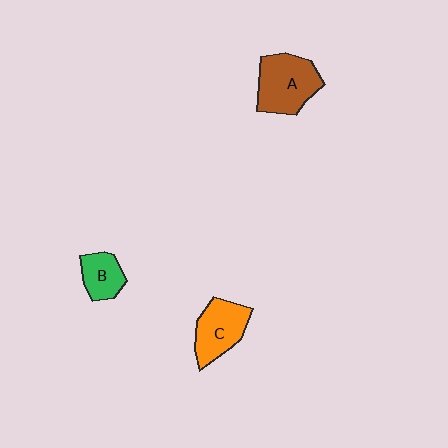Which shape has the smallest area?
Shape B (green).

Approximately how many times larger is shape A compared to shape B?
Approximately 1.9 times.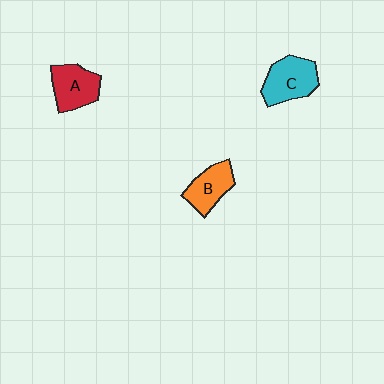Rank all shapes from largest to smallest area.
From largest to smallest: C (cyan), A (red), B (orange).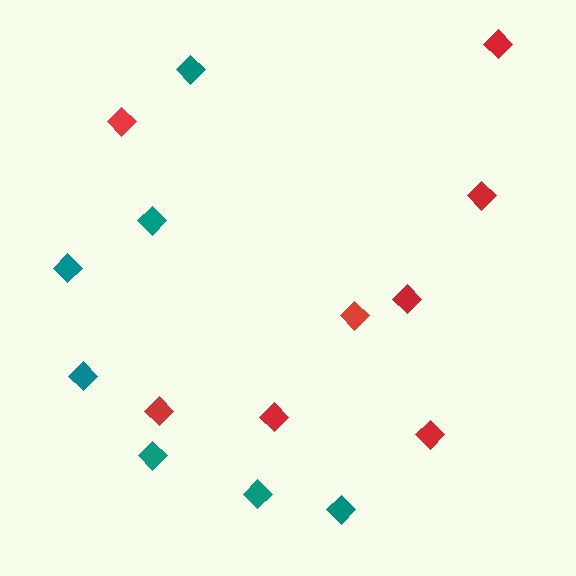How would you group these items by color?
There are 2 groups: one group of red diamonds (8) and one group of teal diamonds (7).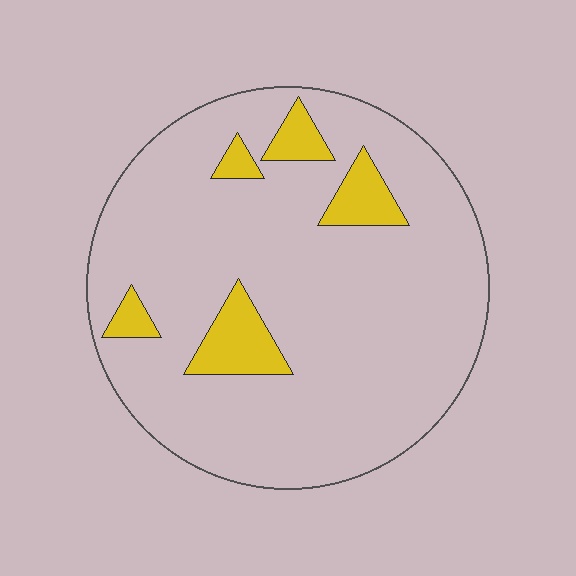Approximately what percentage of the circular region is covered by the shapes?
Approximately 10%.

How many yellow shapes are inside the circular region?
5.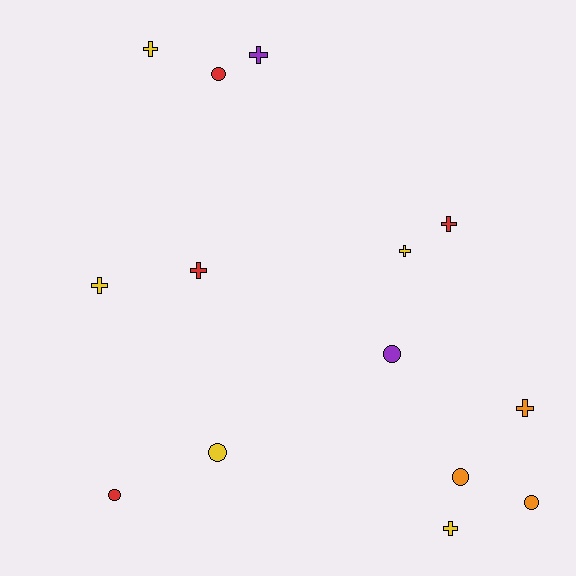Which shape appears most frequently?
Cross, with 8 objects.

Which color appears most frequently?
Yellow, with 5 objects.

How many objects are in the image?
There are 14 objects.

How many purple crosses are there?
There is 1 purple cross.